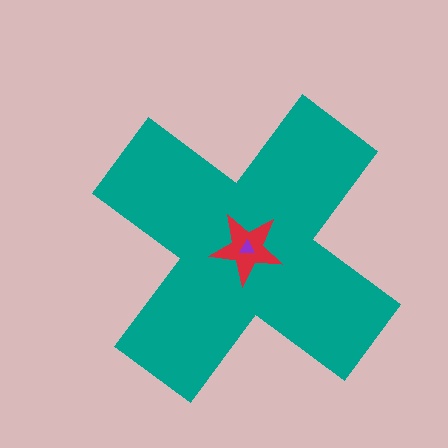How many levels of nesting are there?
3.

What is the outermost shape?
The teal cross.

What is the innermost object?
The purple triangle.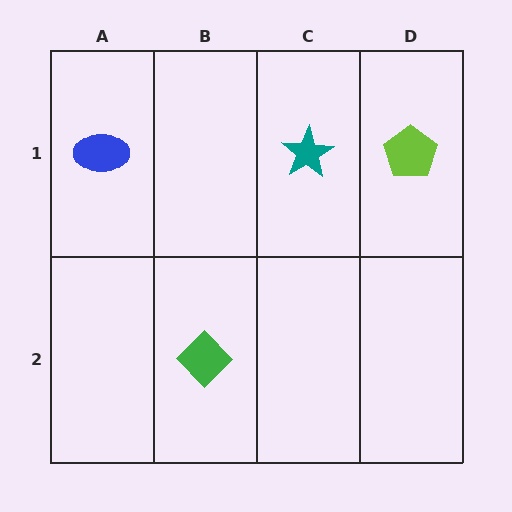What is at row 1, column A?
A blue ellipse.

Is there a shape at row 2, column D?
No, that cell is empty.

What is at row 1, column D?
A lime pentagon.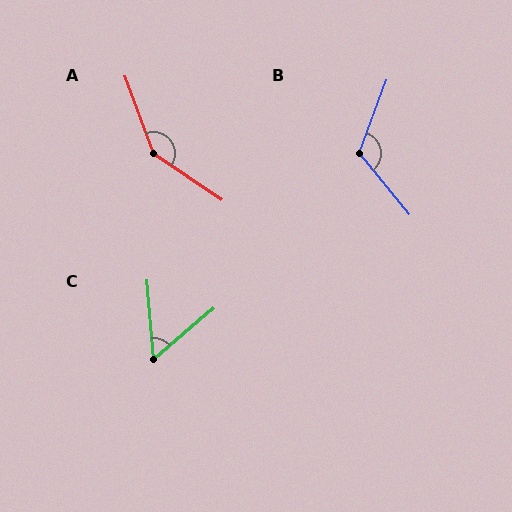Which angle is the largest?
A, at approximately 144 degrees.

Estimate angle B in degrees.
Approximately 120 degrees.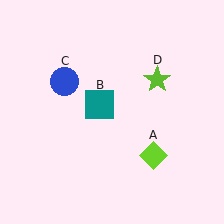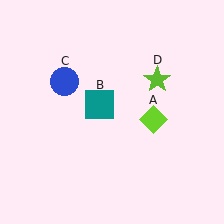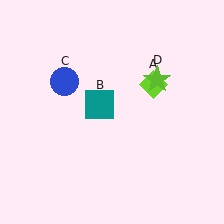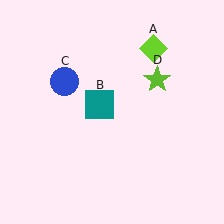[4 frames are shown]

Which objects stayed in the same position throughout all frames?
Teal square (object B) and blue circle (object C) and lime star (object D) remained stationary.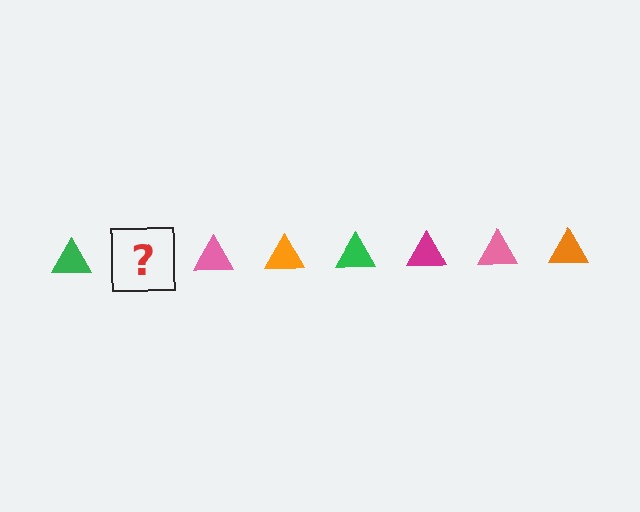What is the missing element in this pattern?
The missing element is a magenta triangle.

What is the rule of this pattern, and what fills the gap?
The rule is that the pattern cycles through green, magenta, pink, orange triangles. The gap should be filled with a magenta triangle.